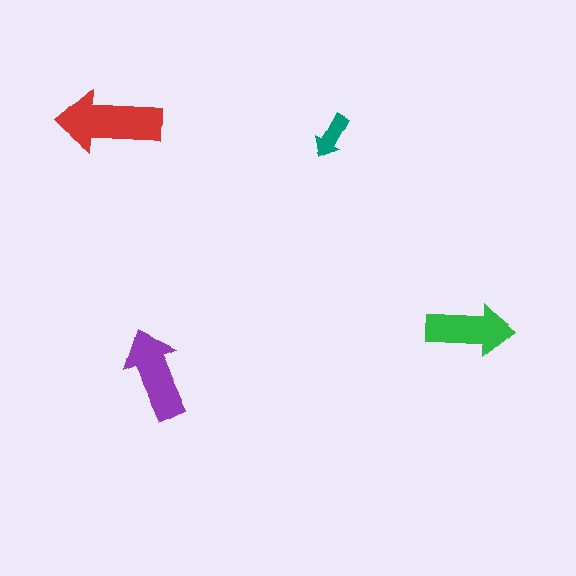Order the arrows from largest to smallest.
the red one, the purple one, the green one, the teal one.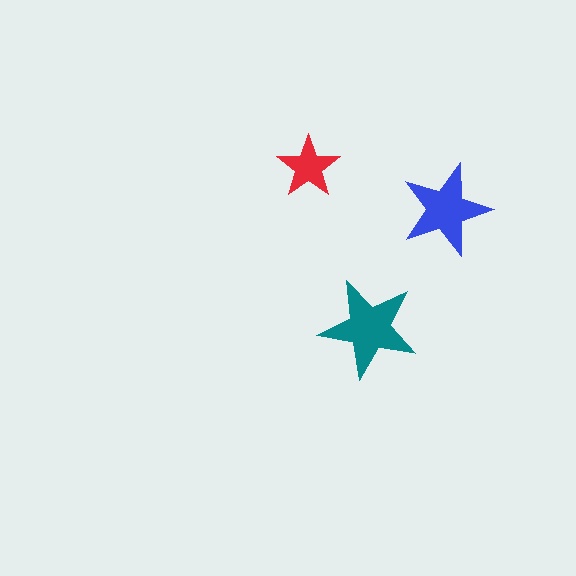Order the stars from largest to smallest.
the teal one, the blue one, the red one.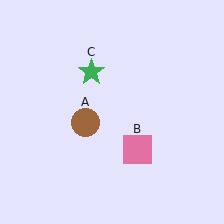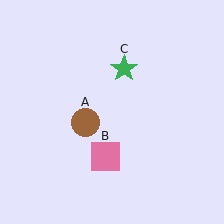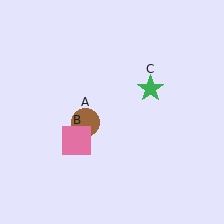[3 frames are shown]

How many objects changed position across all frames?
2 objects changed position: pink square (object B), green star (object C).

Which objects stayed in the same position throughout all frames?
Brown circle (object A) remained stationary.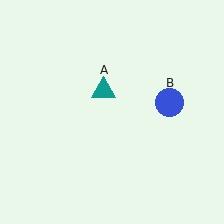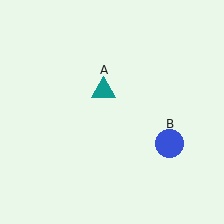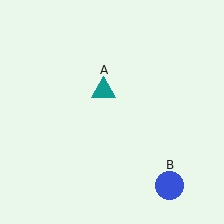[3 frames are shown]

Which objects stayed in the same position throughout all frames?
Teal triangle (object A) remained stationary.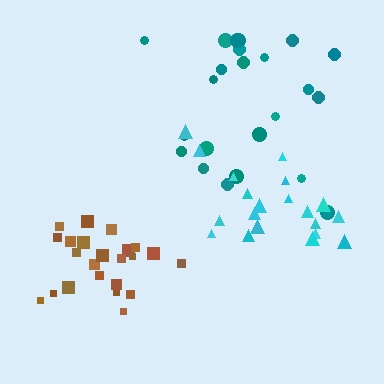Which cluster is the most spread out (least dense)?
Teal.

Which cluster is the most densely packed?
Brown.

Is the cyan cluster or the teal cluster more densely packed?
Cyan.